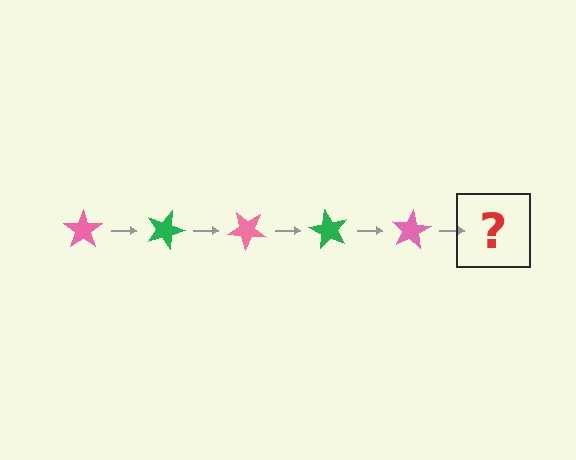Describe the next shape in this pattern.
It should be a green star, rotated 100 degrees from the start.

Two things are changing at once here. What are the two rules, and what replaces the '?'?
The two rules are that it rotates 20 degrees each step and the color cycles through pink and green. The '?' should be a green star, rotated 100 degrees from the start.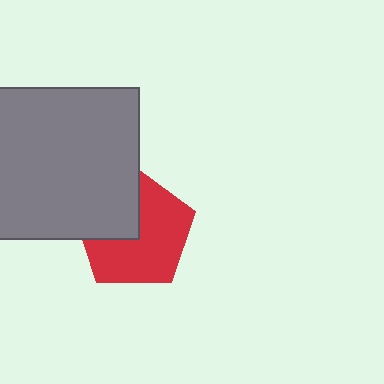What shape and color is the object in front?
The object in front is a gray square.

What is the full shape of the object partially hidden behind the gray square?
The partially hidden object is a red pentagon.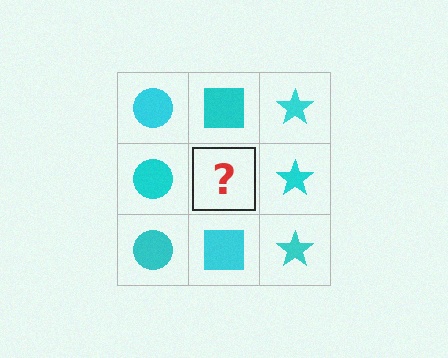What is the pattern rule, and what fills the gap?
The rule is that each column has a consistent shape. The gap should be filled with a cyan square.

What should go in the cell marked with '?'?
The missing cell should contain a cyan square.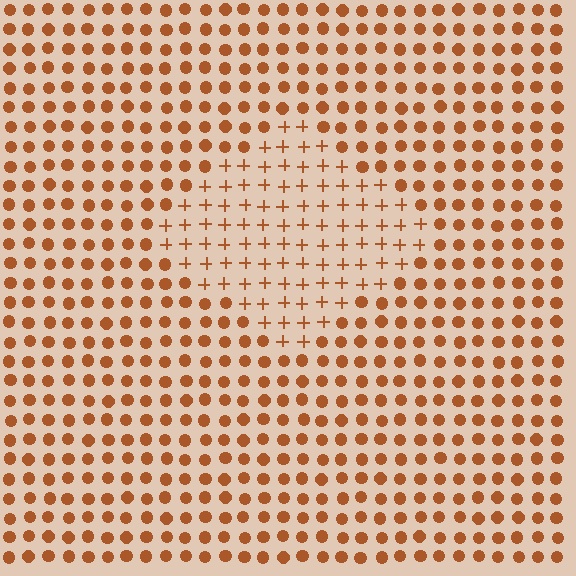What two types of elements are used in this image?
The image uses plus signs inside the diamond region and circles outside it.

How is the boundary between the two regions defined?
The boundary is defined by a change in element shape: plus signs inside vs. circles outside. All elements share the same color and spacing.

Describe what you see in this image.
The image is filled with small brown elements arranged in a uniform grid. A diamond-shaped region contains plus signs, while the surrounding area contains circles. The boundary is defined purely by the change in element shape.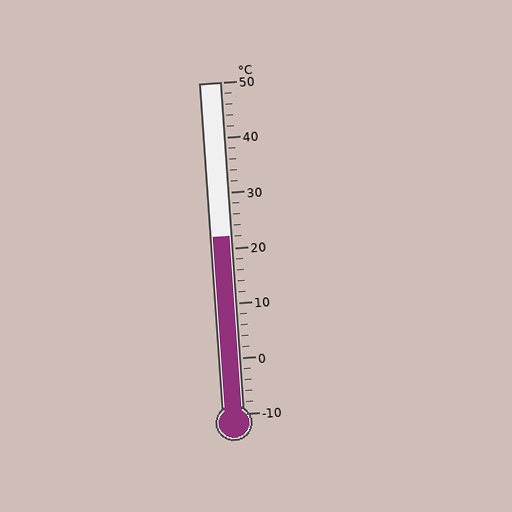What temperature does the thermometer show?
The thermometer shows approximately 22°C.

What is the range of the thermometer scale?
The thermometer scale ranges from -10°C to 50°C.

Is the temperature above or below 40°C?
The temperature is below 40°C.